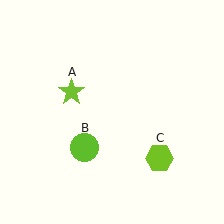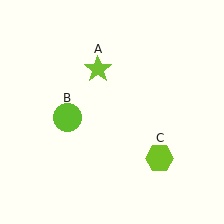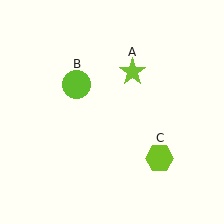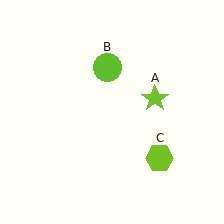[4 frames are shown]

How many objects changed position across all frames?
2 objects changed position: lime star (object A), lime circle (object B).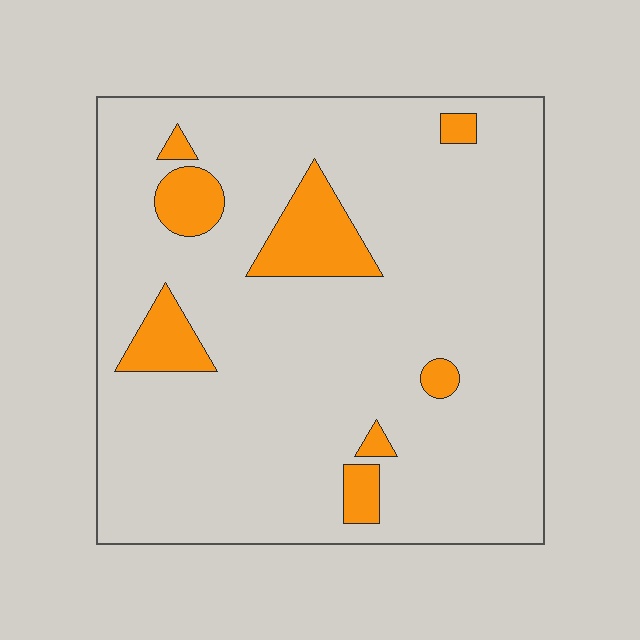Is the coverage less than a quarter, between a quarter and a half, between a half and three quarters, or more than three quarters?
Less than a quarter.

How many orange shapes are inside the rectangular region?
8.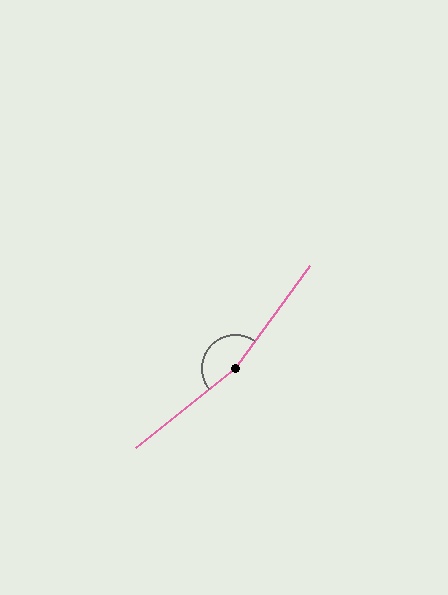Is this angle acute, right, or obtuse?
It is obtuse.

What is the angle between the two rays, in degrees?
Approximately 165 degrees.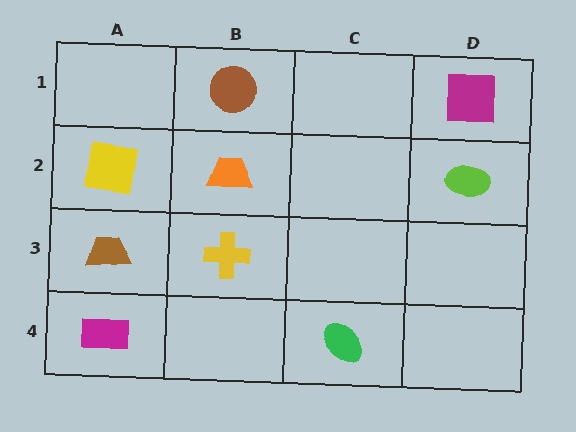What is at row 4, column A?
A magenta rectangle.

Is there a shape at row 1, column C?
No, that cell is empty.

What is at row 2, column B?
An orange trapezoid.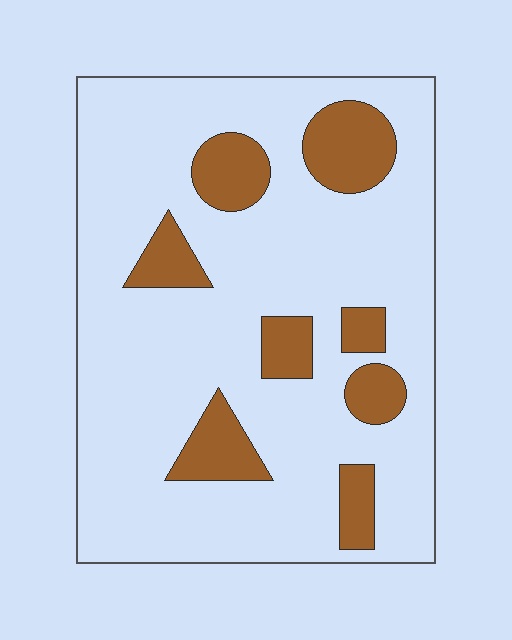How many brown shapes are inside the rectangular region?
8.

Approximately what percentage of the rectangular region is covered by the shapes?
Approximately 20%.